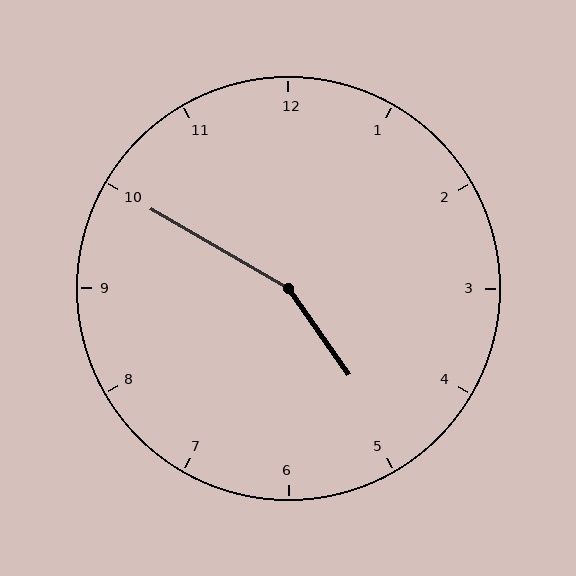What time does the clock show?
4:50.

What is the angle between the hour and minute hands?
Approximately 155 degrees.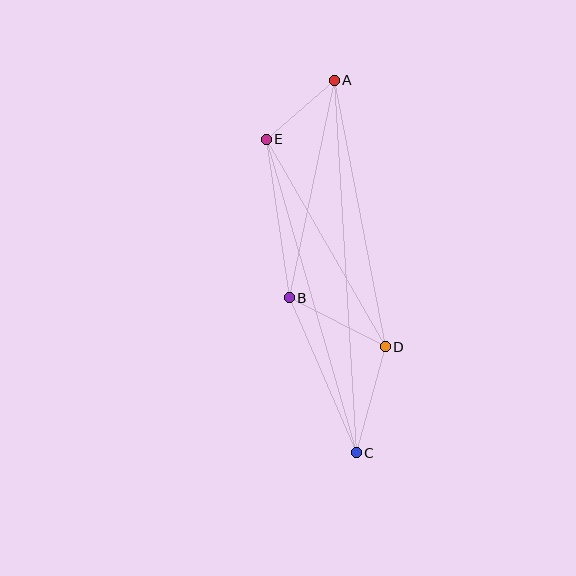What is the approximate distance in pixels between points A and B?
The distance between A and B is approximately 222 pixels.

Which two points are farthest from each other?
Points A and C are farthest from each other.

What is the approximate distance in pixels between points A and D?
The distance between A and D is approximately 271 pixels.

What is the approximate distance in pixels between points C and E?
The distance between C and E is approximately 326 pixels.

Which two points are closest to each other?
Points A and E are closest to each other.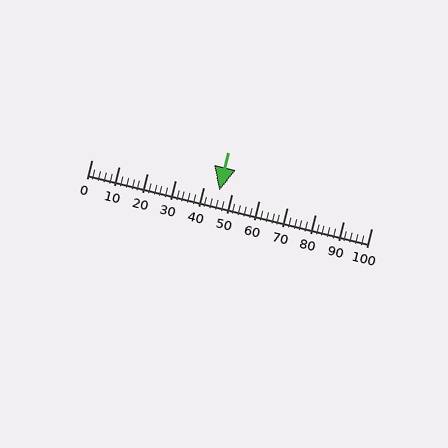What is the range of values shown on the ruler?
The ruler shows values from 0 to 100.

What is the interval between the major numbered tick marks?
The major tick marks are spaced 10 units apart.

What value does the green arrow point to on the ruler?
The green arrow points to approximately 46.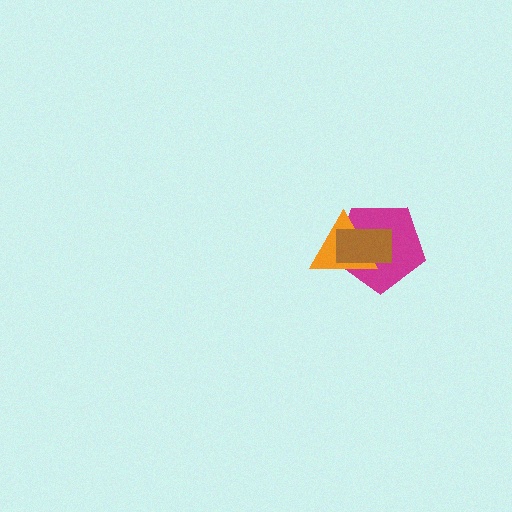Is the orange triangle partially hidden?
Yes, it is partially covered by another shape.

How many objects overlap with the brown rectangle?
2 objects overlap with the brown rectangle.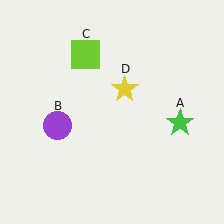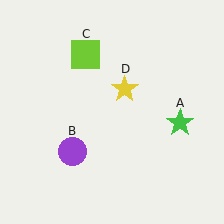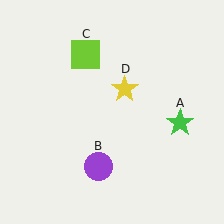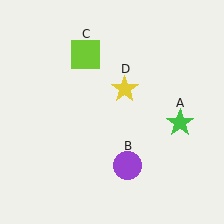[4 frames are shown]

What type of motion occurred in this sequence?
The purple circle (object B) rotated counterclockwise around the center of the scene.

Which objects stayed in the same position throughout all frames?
Green star (object A) and lime square (object C) and yellow star (object D) remained stationary.